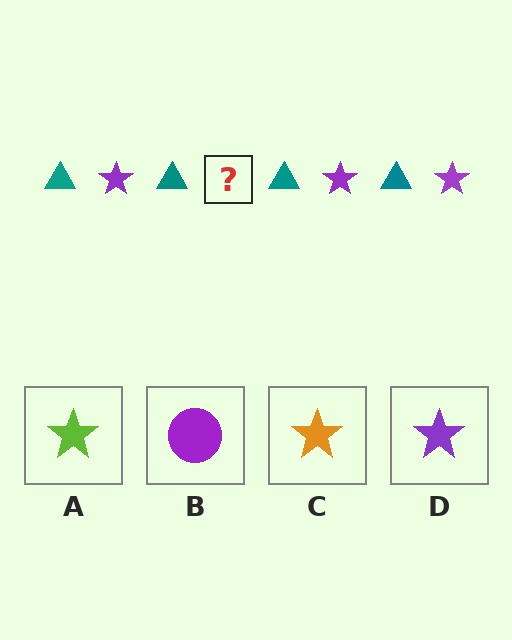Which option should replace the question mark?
Option D.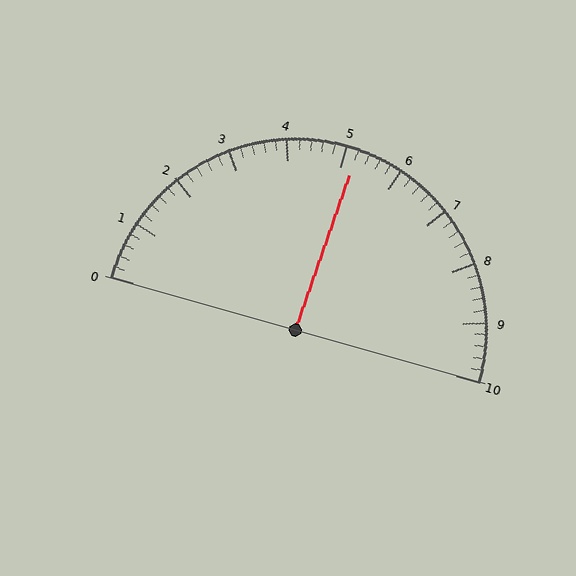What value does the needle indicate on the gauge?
The needle indicates approximately 5.2.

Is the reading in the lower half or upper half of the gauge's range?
The reading is in the upper half of the range (0 to 10).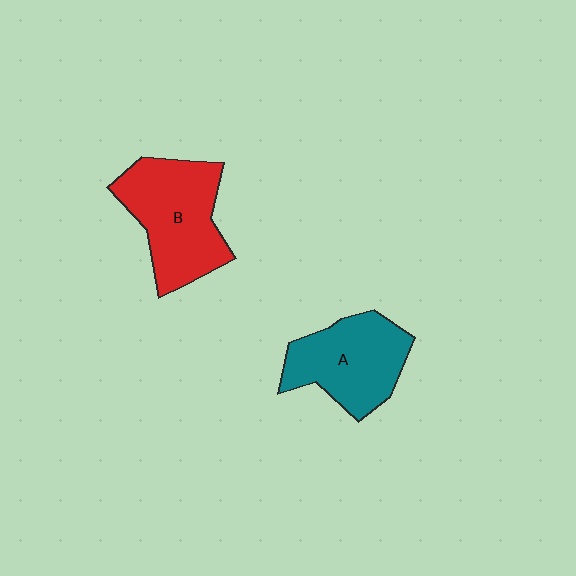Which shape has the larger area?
Shape B (red).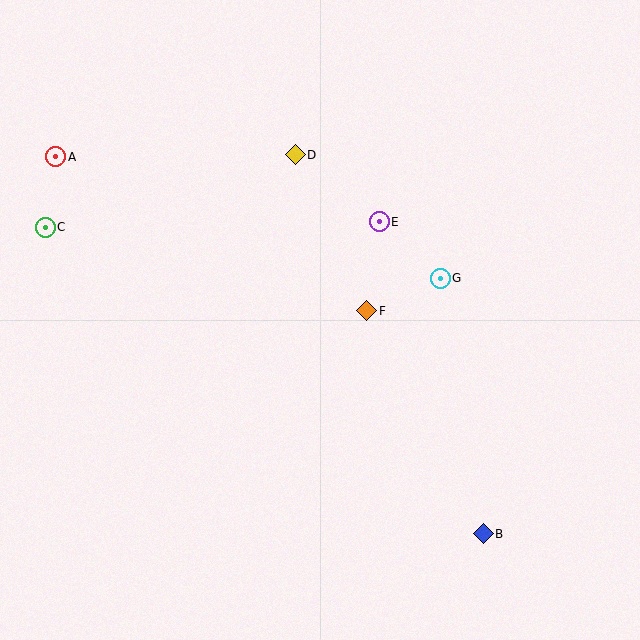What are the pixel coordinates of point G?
Point G is at (440, 278).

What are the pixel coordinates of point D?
Point D is at (295, 155).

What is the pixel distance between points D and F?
The distance between D and F is 172 pixels.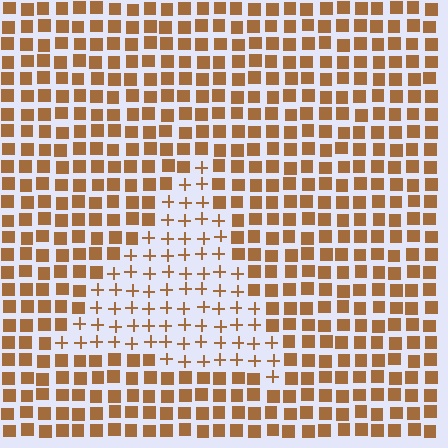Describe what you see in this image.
The image is filled with small brown elements arranged in a uniform grid. A triangle-shaped region contains plus signs, while the surrounding area contains squares. The boundary is defined purely by the change in element shape.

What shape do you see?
I see a triangle.